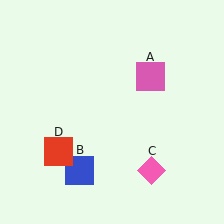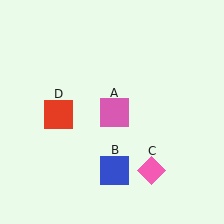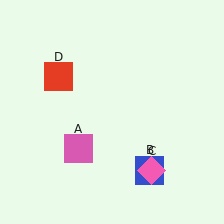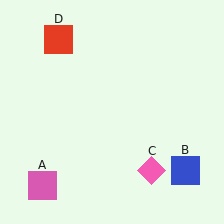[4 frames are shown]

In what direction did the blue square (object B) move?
The blue square (object B) moved right.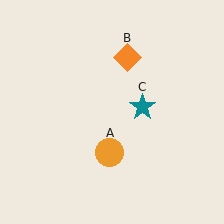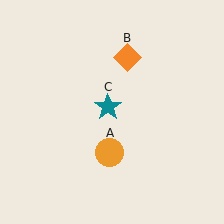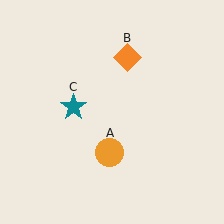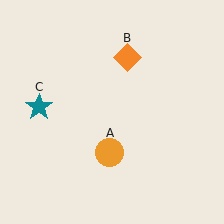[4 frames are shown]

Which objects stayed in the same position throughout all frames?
Orange circle (object A) and orange diamond (object B) remained stationary.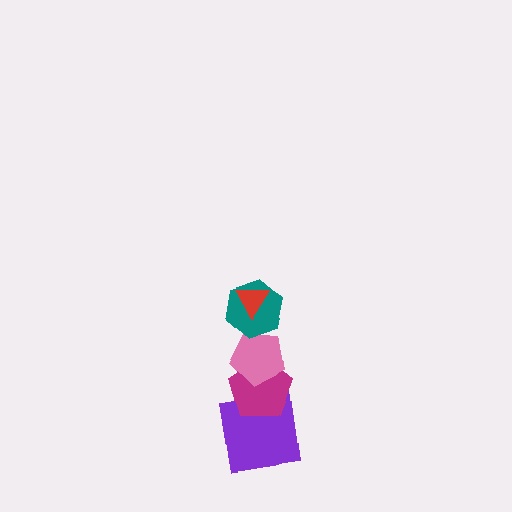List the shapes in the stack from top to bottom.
From top to bottom: the red triangle, the teal hexagon, the pink pentagon, the magenta pentagon, the purple square.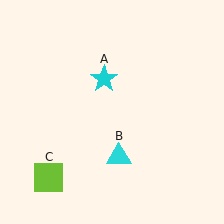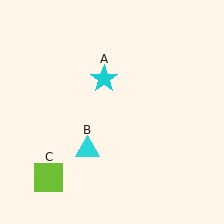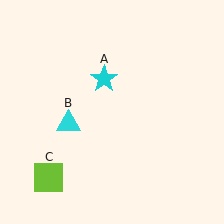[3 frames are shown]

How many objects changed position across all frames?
1 object changed position: cyan triangle (object B).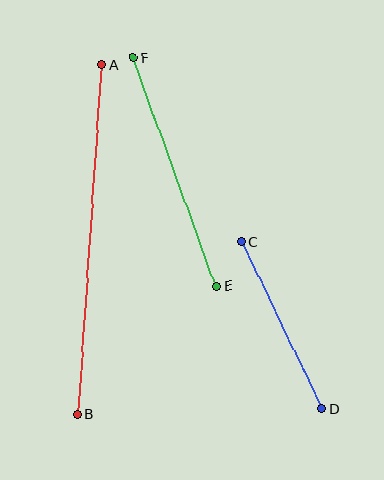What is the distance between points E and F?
The distance is approximately 243 pixels.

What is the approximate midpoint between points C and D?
The midpoint is at approximately (282, 326) pixels.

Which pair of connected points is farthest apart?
Points A and B are farthest apart.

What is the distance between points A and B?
The distance is approximately 350 pixels.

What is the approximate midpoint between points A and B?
The midpoint is at approximately (89, 240) pixels.